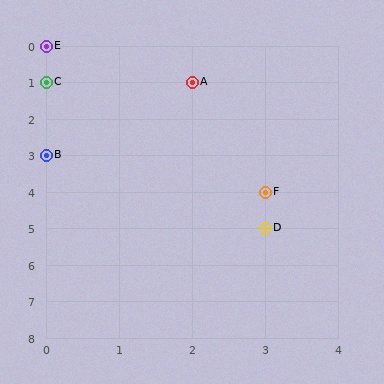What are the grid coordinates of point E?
Point E is at grid coordinates (0, 0).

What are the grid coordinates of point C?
Point C is at grid coordinates (0, 1).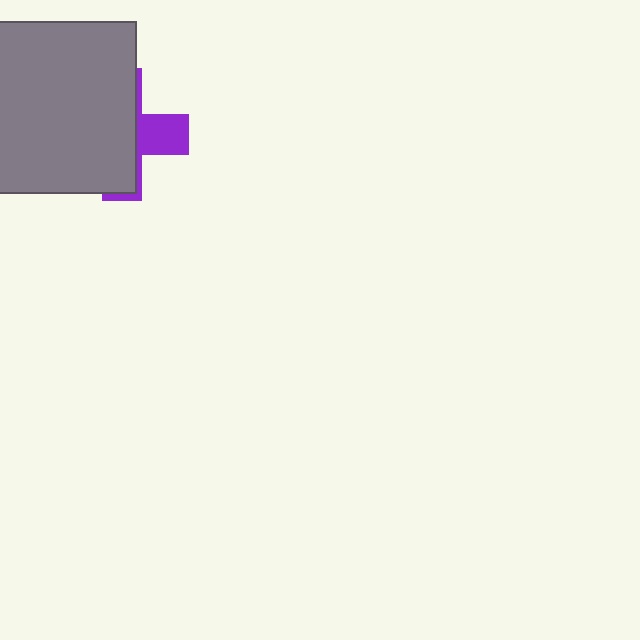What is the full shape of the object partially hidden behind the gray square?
The partially hidden object is a purple cross.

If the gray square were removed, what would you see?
You would see the complete purple cross.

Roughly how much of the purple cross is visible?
A small part of it is visible (roughly 31%).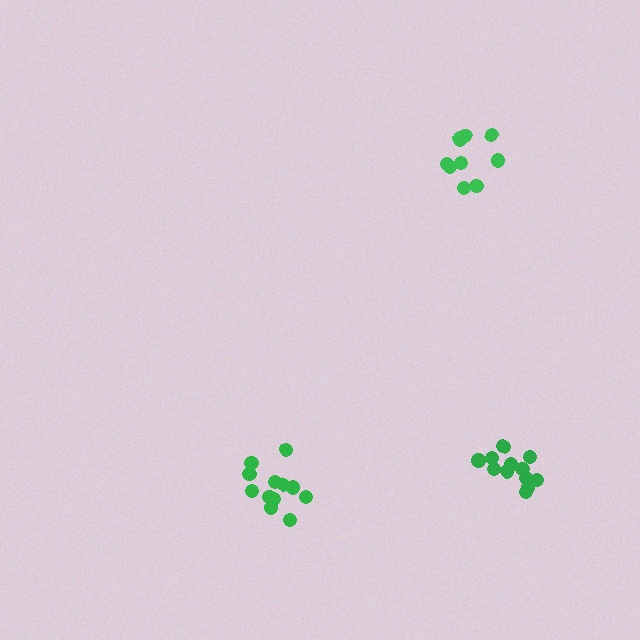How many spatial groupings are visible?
There are 3 spatial groupings.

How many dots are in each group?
Group 1: 12 dots, Group 2: 12 dots, Group 3: 10 dots (34 total).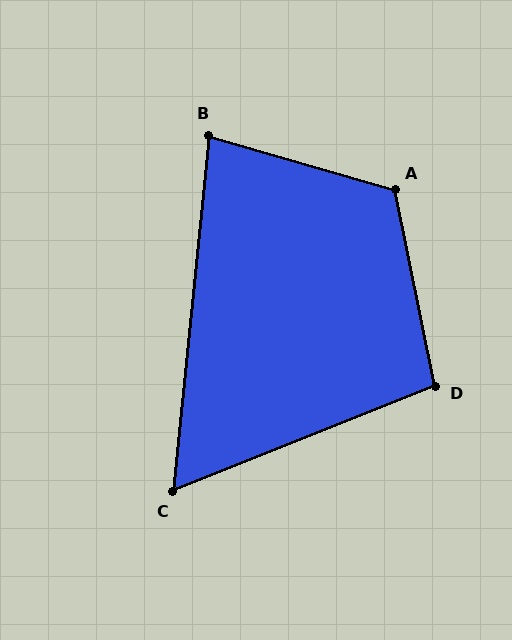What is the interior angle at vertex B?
Approximately 79 degrees (acute).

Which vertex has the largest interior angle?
A, at approximately 118 degrees.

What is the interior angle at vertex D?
Approximately 101 degrees (obtuse).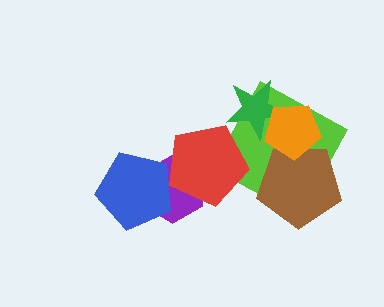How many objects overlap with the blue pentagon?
1 object overlaps with the blue pentagon.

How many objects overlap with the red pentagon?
2 objects overlap with the red pentagon.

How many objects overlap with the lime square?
4 objects overlap with the lime square.